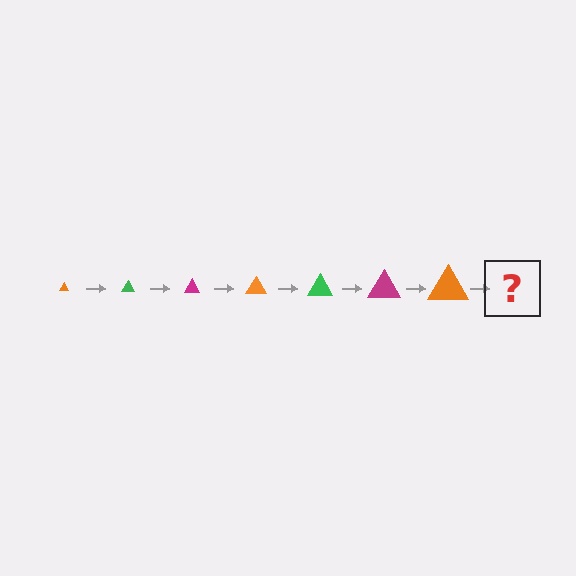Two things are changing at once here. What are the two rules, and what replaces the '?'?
The two rules are that the triangle grows larger each step and the color cycles through orange, green, and magenta. The '?' should be a green triangle, larger than the previous one.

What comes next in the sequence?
The next element should be a green triangle, larger than the previous one.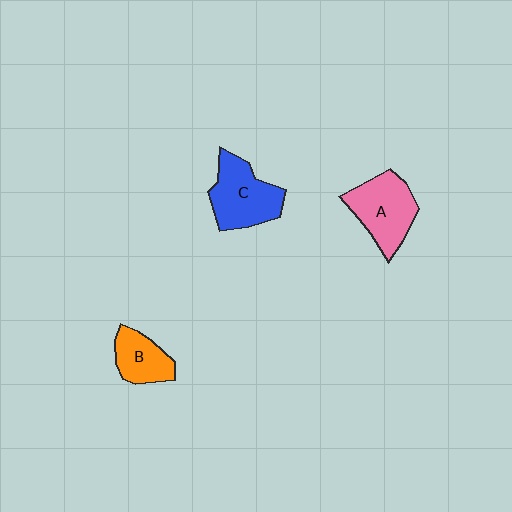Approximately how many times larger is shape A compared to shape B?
Approximately 1.5 times.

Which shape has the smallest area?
Shape B (orange).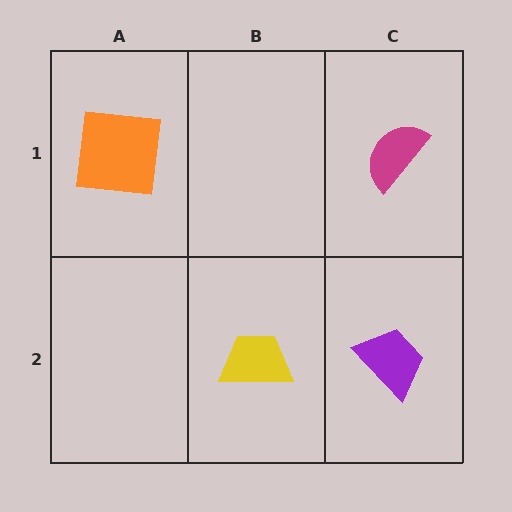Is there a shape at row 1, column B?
No, that cell is empty.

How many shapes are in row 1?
2 shapes.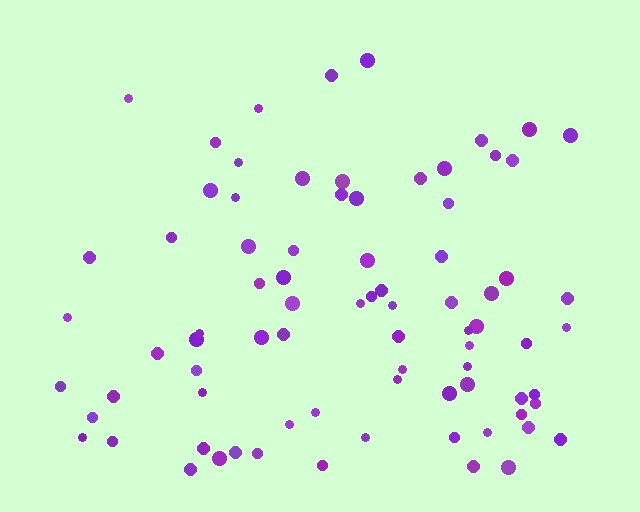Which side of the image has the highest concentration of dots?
The bottom.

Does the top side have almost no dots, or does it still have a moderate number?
Still a moderate number, just noticeably fewer than the bottom.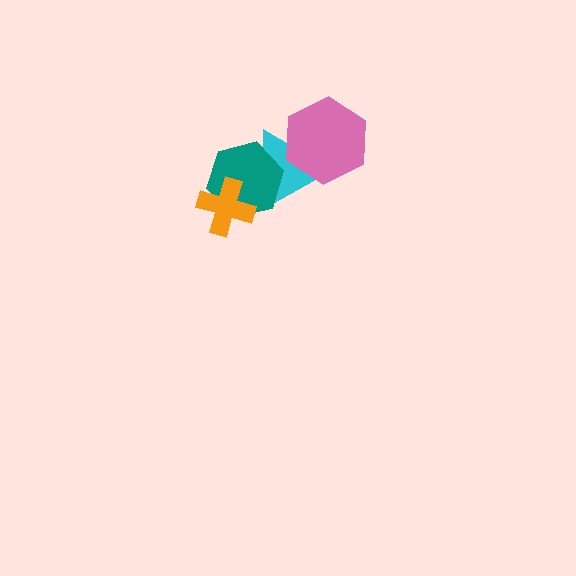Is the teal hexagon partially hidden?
Yes, it is partially covered by another shape.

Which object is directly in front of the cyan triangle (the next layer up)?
The teal hexagon is directly in front of the cyan triangle.